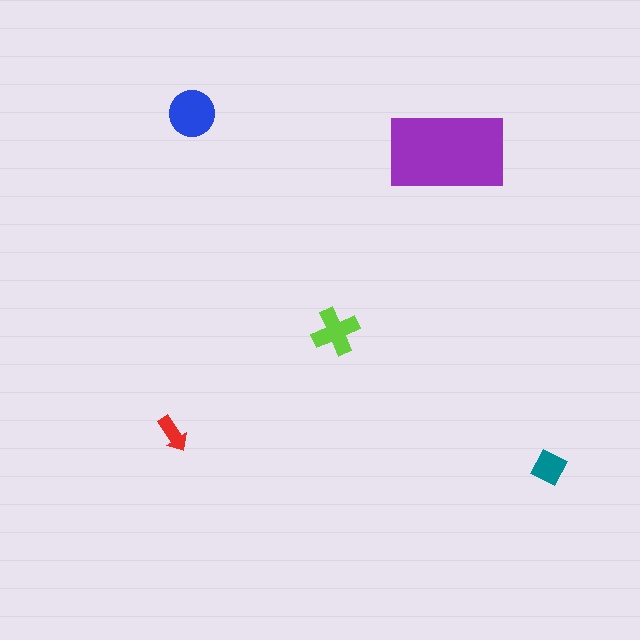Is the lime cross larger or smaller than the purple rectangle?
Smaller.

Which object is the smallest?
The red arrow.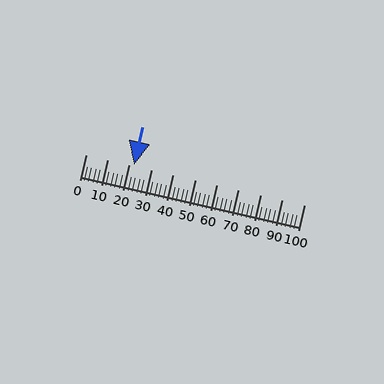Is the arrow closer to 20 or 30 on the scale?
The arrow is closer to 20.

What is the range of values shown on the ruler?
The ruler shows values from 0 to 100.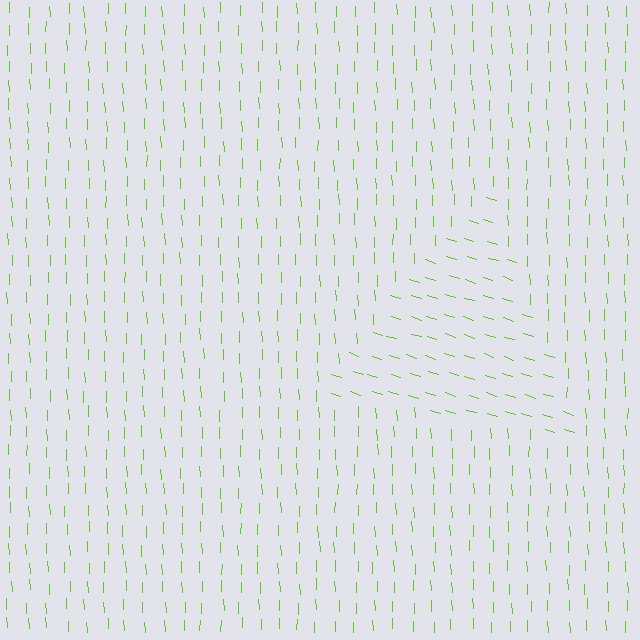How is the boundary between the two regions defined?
The boundary is defined purely by a change in line orientation (approximately 71 degrees difference). All lines are the same color and thickness.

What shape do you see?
I see a triangle.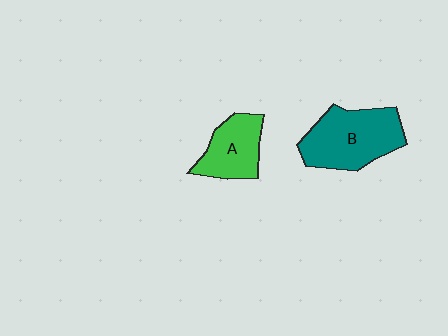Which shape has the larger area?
Shape B (teal).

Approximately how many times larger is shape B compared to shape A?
Approximately 1.6 times.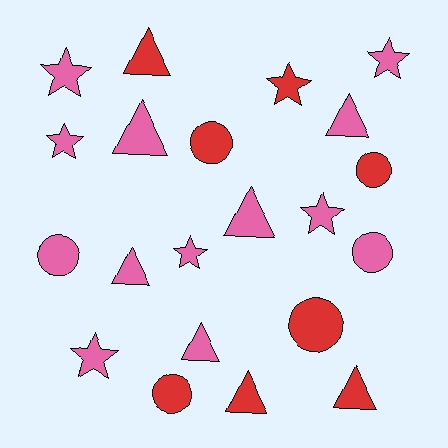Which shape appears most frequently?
Triangle, with 8 objects.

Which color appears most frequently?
Pink, with 13 objects.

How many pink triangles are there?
There are 5 pink triangles.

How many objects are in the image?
There are 21 objects.